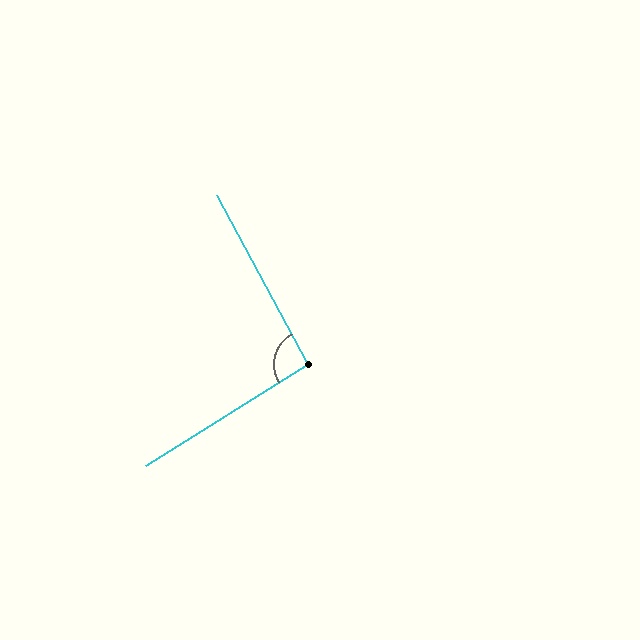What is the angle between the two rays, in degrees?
Approximately 94 degrees.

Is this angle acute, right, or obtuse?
It is approximately a right angle.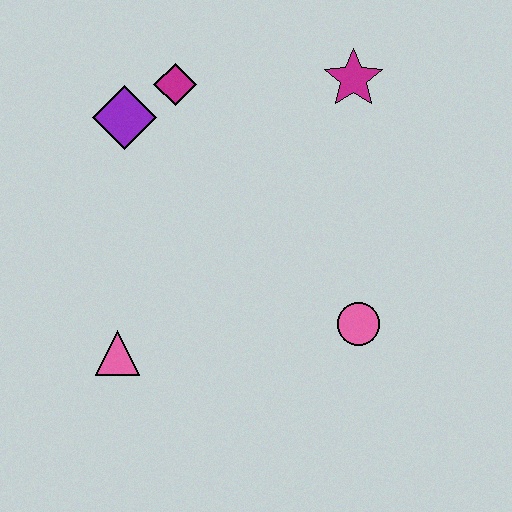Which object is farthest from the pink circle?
The purple diamond is farthest from the pink circle.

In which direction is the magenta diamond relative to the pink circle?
The magenta diamond is above the pink circle.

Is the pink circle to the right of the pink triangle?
Yes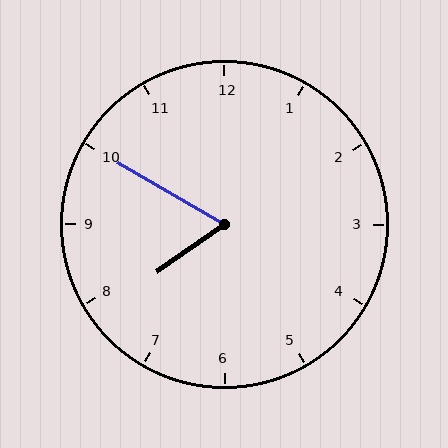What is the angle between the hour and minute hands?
Approximately 65 degrees.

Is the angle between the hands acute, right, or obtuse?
It is acute.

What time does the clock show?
7:50.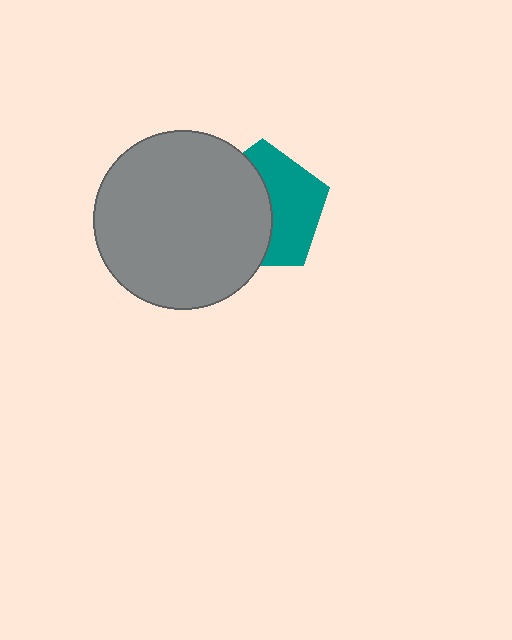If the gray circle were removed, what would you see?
You would see the complete teal pentagon.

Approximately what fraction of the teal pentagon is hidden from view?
Roughly 52% of the teal pentagon is hidden behind the gray circle.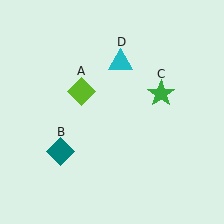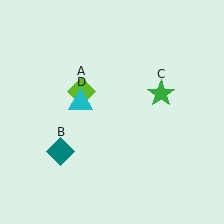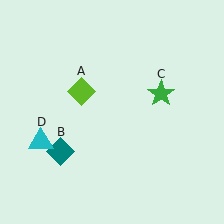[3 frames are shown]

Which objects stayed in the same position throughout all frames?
Lime diamond (object A) and teal diamond (object B) and green star (object C) remained stationary.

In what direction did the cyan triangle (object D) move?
The cyan triangle (object D) moved down and to the left.